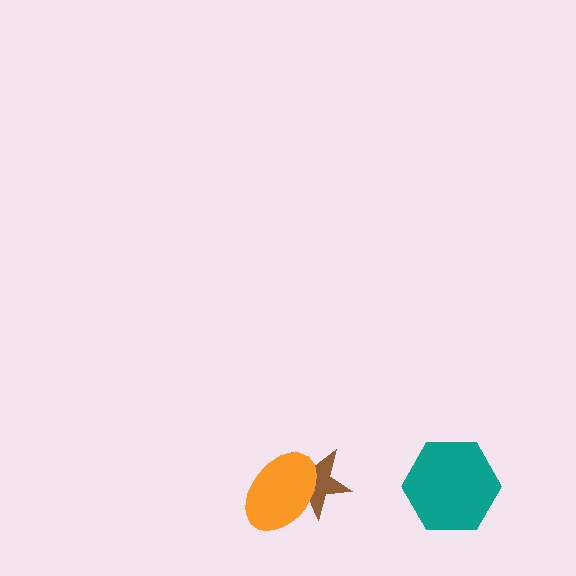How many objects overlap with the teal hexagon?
0 objects overlap with the teal hexagon.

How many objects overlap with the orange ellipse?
1 object overlaps with the orange ellipse.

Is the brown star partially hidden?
Yes, it is partially covered by another shape.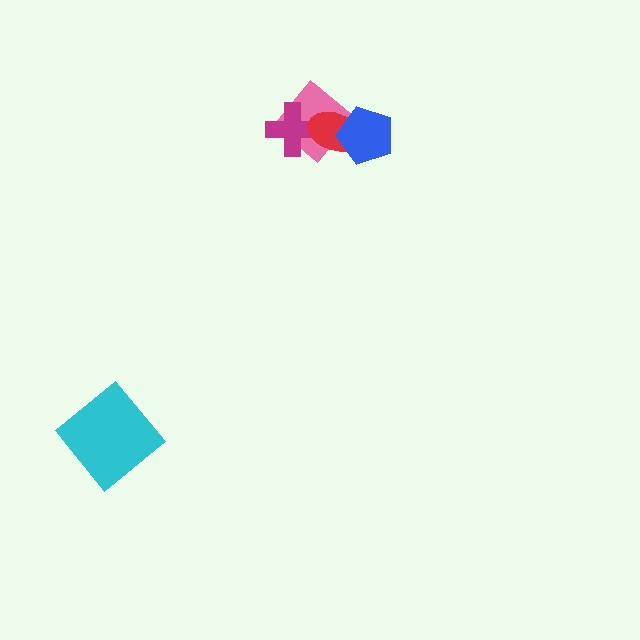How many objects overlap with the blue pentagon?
1 object overlaps with the blue pentagon.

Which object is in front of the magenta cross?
The red ellipse is in front of the magenta cross.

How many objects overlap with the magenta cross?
2 objects overlap with the magenta cross.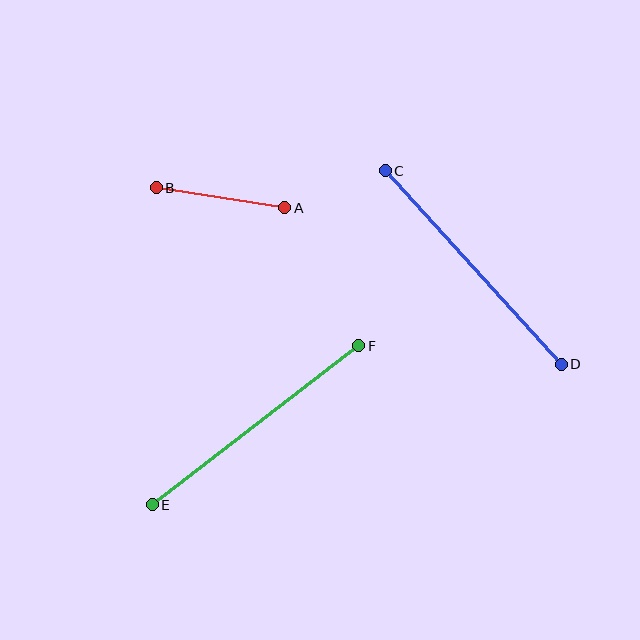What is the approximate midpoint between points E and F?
The midpoint is at approximately (255, 425) pixels.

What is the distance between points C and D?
The distance is approximately 261 pixels.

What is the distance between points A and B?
The distance is approximately 130 pixels.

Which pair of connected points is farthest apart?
Points C and D are farthest apart.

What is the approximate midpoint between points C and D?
The midpoint is at approximately (473, 267) pixels.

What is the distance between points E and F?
The distance is approximately 261 pixels.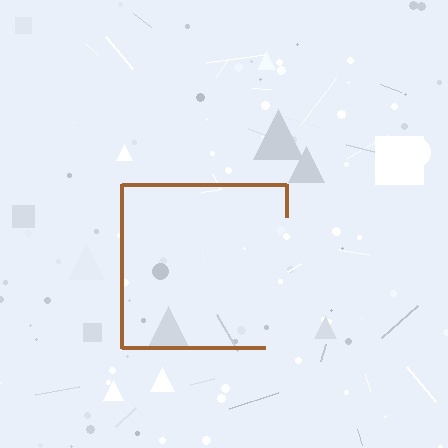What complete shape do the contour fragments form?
The contour fragments form a square.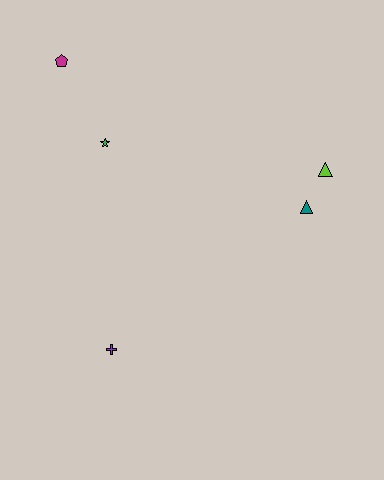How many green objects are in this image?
There is 1 green object.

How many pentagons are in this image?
There is 1 pentagon.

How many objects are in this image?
There are 5 objects.